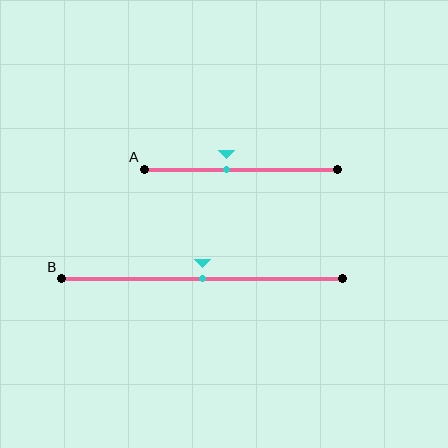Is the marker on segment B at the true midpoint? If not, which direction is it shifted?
Yes, the marker on segment B is at the true midpoint.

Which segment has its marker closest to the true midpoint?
Segment B has its marker closest to the true midpoint.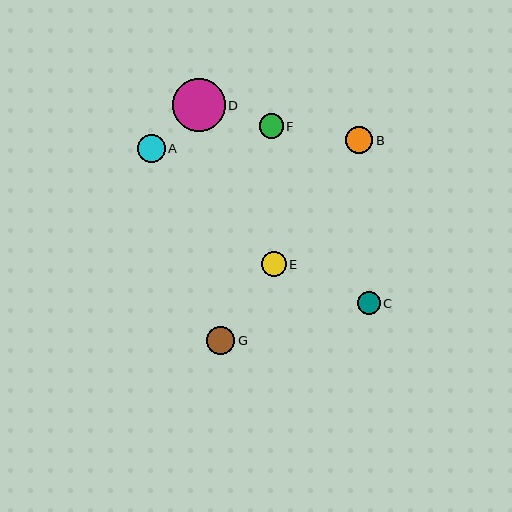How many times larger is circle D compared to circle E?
Circle D is approximately 2.2 times the size of circle E.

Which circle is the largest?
Circle D is the largest with a size of approximately 53 pixels.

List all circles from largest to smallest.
From largest to smallest: D, G, B, A, E, F, C.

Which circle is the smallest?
Circle C is the smallest with a size of approximately 23 pixels.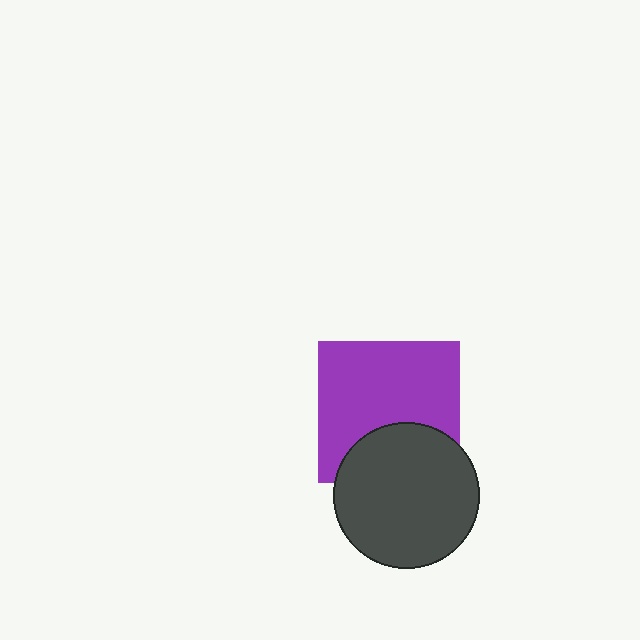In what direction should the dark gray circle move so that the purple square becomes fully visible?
The dark gray circle should move down. That is the shortest direction to clear the overlap and leave the purple square fully visible.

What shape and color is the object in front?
The object in front is a dark gray circle.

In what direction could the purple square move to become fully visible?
The purple square could move up. That would shift it out from behind the dark gray circle entirely.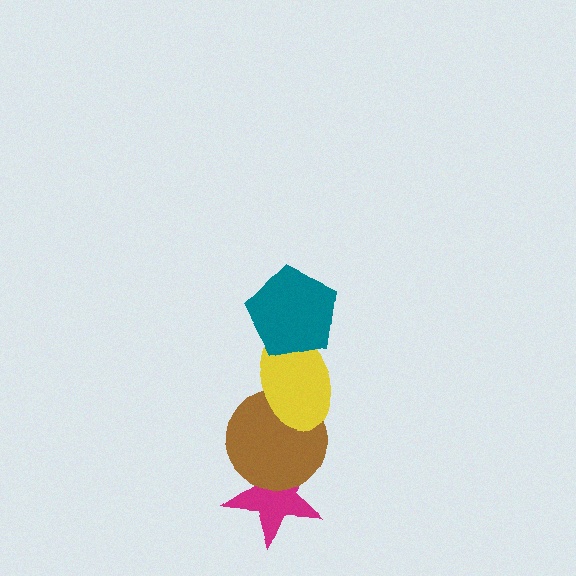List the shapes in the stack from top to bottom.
From top to bottom: the teal pentagon, the yellow ellipse, the brown circle, the magenta star.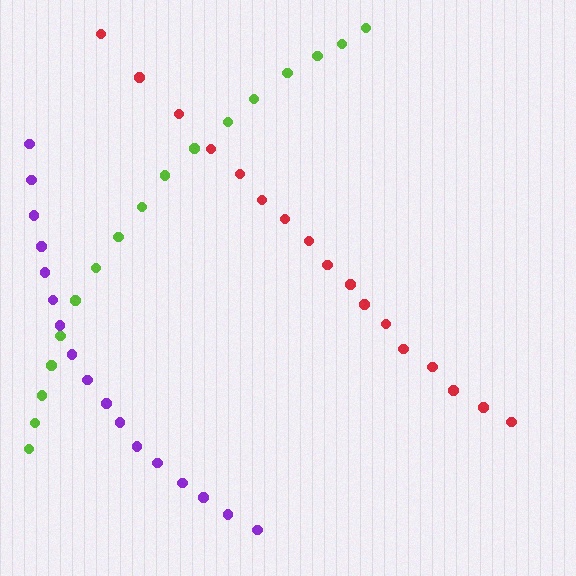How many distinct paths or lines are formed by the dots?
There are 3 distinct paths.